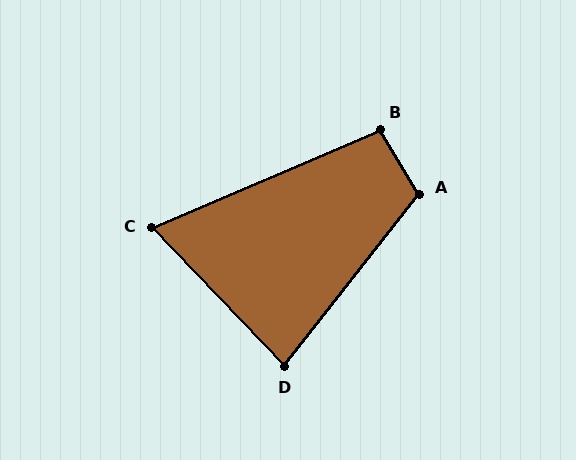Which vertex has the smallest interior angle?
C, at approximately 69 degrees.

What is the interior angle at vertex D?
Approximately 82 degrees (acute).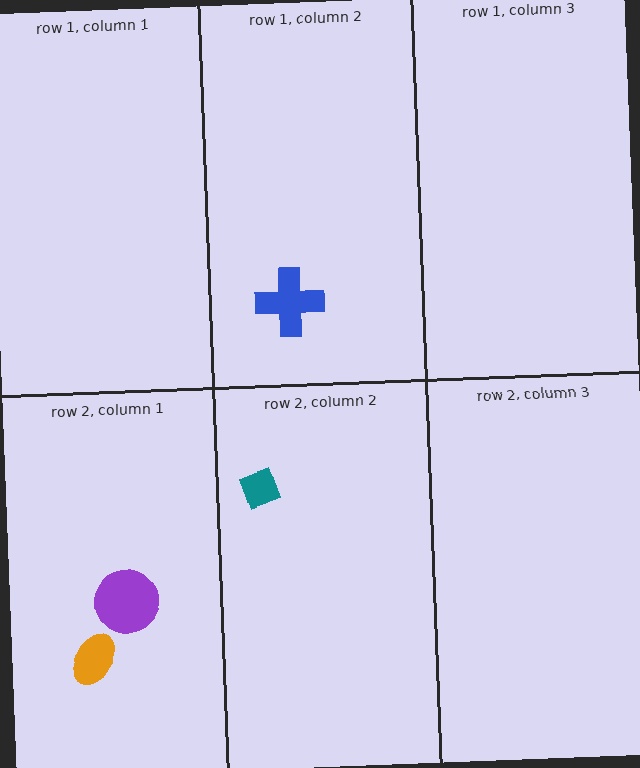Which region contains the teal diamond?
The row 2, column 2 region.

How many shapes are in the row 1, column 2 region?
1.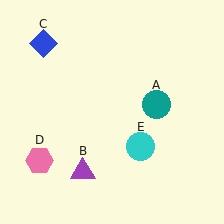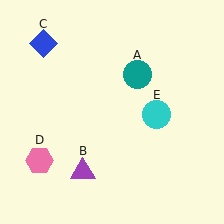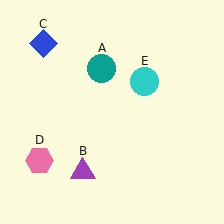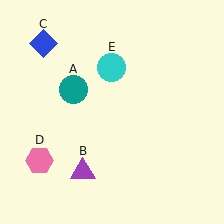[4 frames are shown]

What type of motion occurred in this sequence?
The teal circle (object A), cyan circle (object E) rotated counterclockwise around the center of the scene.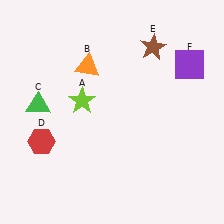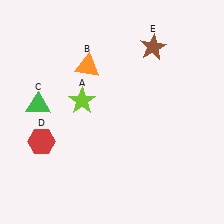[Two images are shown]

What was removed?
The purple square (F) was removed in Image 2.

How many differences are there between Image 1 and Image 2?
There is 1 difference between the two images.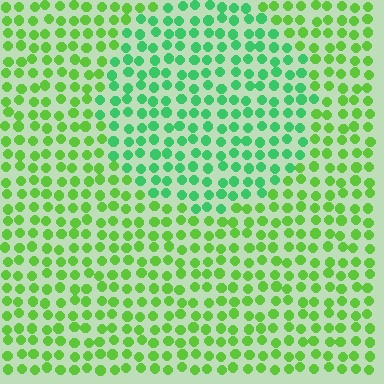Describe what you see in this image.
The image is filled with small lime elements in a uniform arrangement. A circle-shaped region is visible where the elements are tinted to a slightly different hue, forming a subtle color boundary.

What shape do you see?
I see a circle.